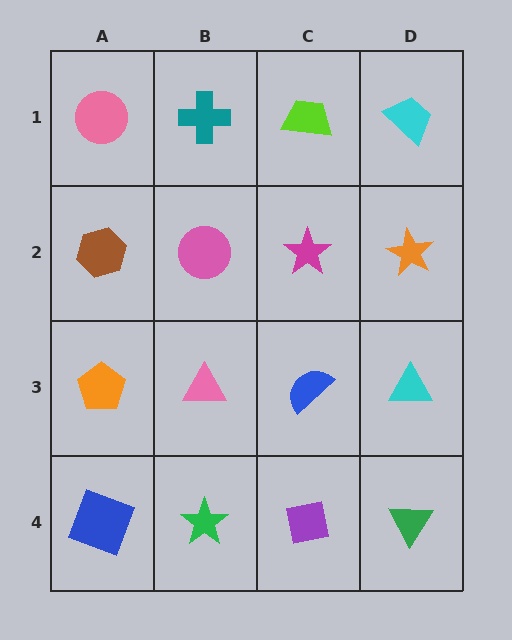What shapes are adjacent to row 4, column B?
A pink triangle (row 3, column B), a blue square (row 4, column A), a purple square (row 4, column C).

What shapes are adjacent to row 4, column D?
A cyan triangle (row 3, column D), a purple square (row 4, column C).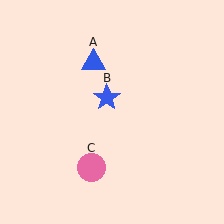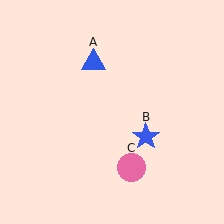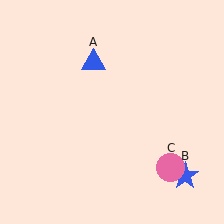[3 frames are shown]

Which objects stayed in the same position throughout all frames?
Blue triangle (object A) remained stationary.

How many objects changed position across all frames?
2 objects changed position: blue star (object B), pink circle (object C).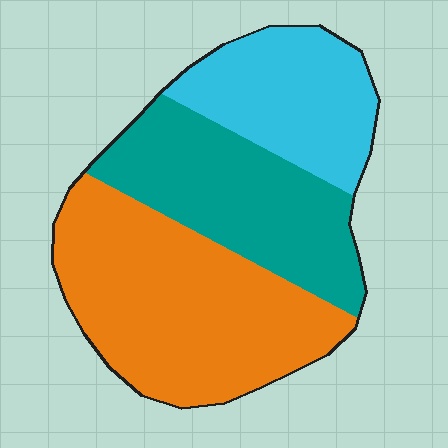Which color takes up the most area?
Orange, at roughly 45%.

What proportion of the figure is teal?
Teal covers about 30% of the figure.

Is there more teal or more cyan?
Teal.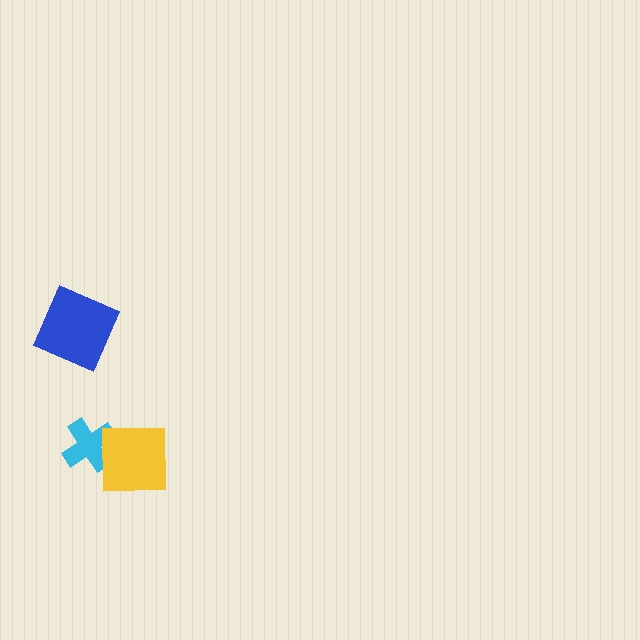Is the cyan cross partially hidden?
Yes, it is partially covered by another shape.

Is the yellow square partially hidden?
No, no other shape covers it.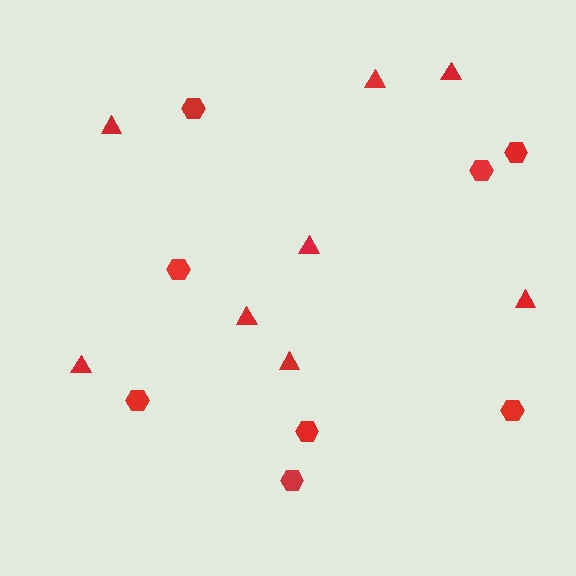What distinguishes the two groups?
There are 2 groups: one group of triangles (8) and one group of hexagons (8).